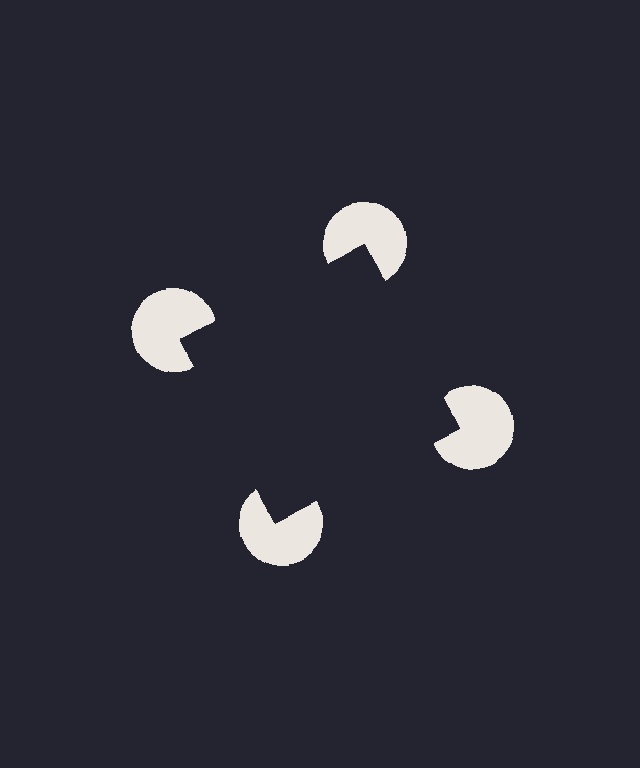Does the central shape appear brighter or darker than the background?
It typically appears slightly darker than the background, even though no actual brightness change is drawn.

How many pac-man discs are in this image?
There are 4 — one at each vertex of the illusory square.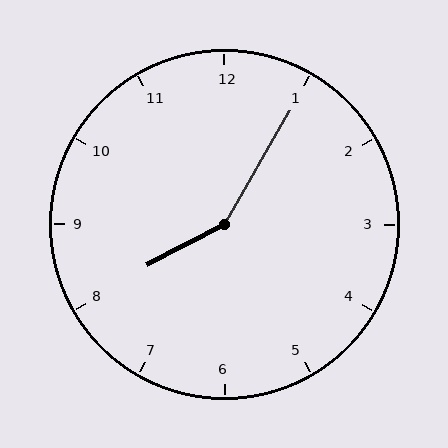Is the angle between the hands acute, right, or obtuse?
It is obtuse.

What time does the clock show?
8:05.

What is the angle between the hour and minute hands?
Approximately 148 degrees.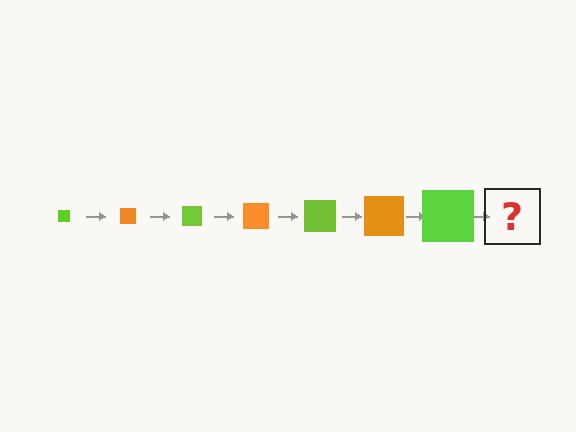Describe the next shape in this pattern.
It should be an orange square, larger than the previous one.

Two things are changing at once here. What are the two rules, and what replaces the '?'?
The two rules are that the square grows larger each step and the color cycles through lime and orange. The '?' should be an orange square, larger than the previous one.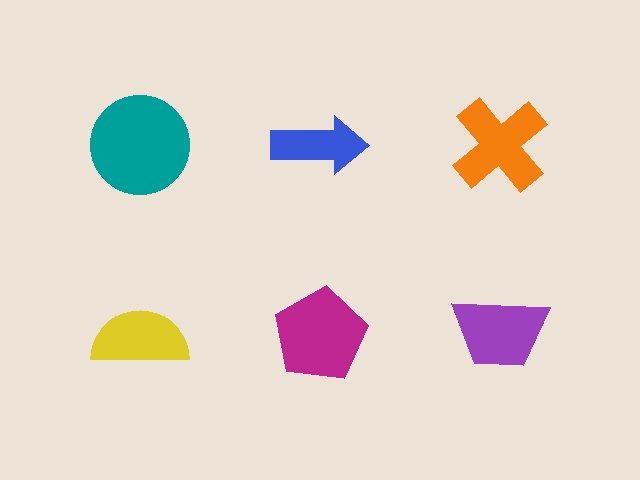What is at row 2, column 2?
A magenta pentagon.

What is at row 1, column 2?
A blue arrow.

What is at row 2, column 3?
A purple trapezoid.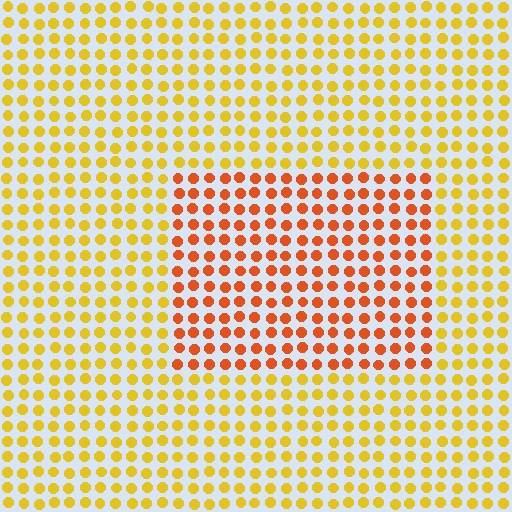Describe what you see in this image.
The image is filled with small yellow elements in a uniform arrangement. A rectangle-shaped region is visible where the elements are tinted to a slightly different hue, forming a subtle color boundary.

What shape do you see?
I see a rectangle.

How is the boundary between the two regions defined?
The boundary is defined purely by a slight shift in hue (about 36 degrees). Spacing, size, and orientation are identical on both sides.